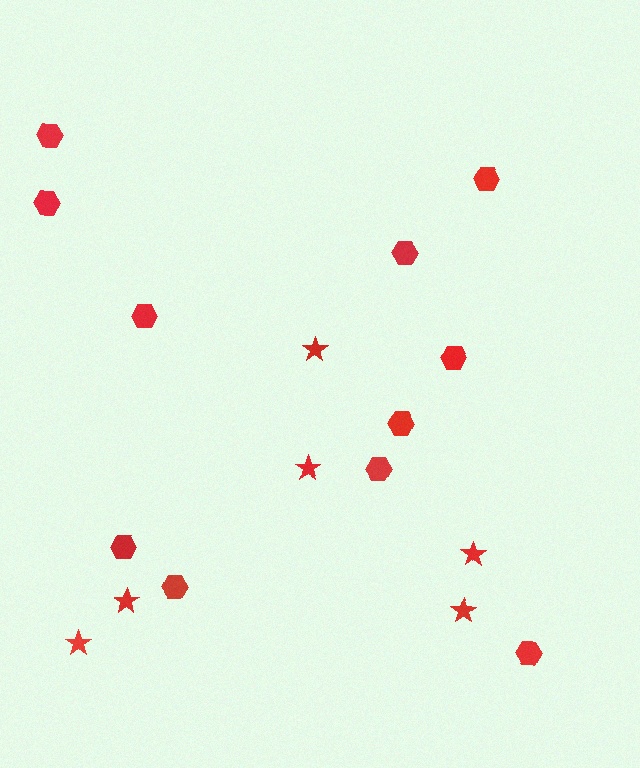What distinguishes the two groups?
There are 2 groups: one group of hexagons (11) and one group of stars (6).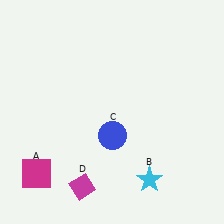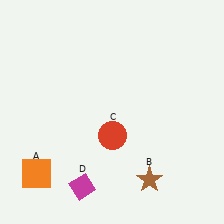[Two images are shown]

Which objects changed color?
A changed from magenta to orange. B changed from cyan to brown. C changed from blue to red.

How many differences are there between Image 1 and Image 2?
There are 3 differences between the two images.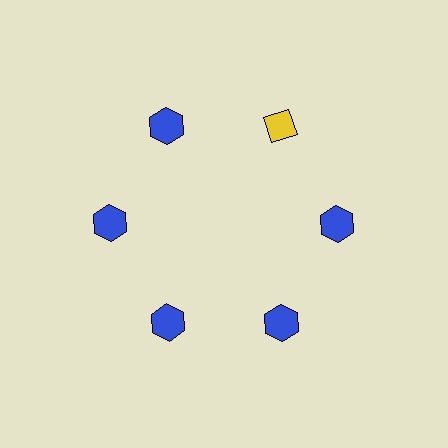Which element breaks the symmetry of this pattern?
The yellow diamond at roughly the 1 o'clock position breaks the symmetry. All other shapes are blue hexagons.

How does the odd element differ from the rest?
It differs in both color (yellow instead of blue) and shape (diamond instead of hexagon).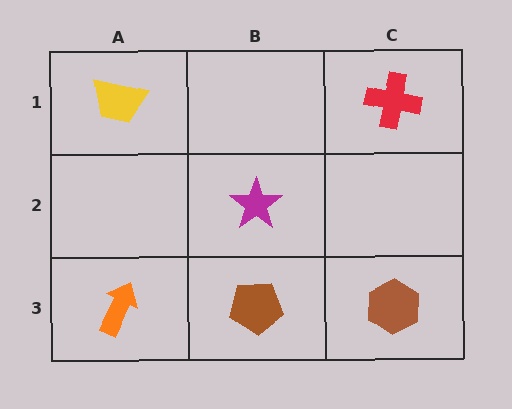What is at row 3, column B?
A brown pentagon.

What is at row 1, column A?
A yellow trapezoid.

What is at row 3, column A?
An orange arrow.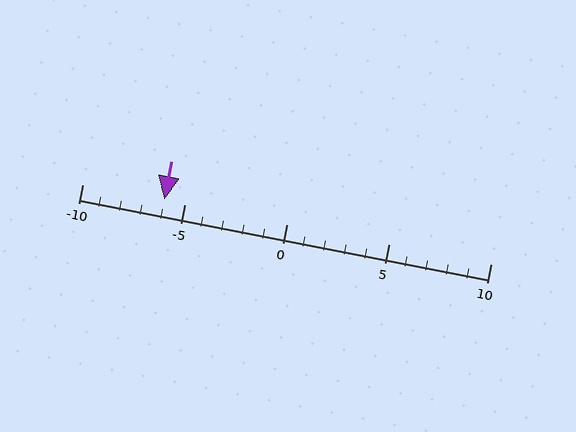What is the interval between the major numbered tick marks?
The major tick marks are spaced 5 units apart.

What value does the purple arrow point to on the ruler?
The purple arrow points to approximately -6.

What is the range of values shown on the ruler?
The ruler shows values from -10 to 10.